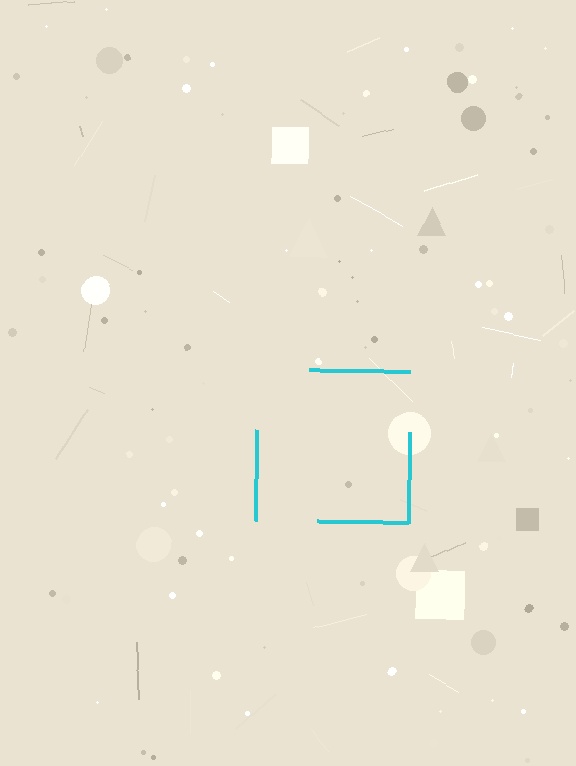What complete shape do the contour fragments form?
The contour fragments form a square.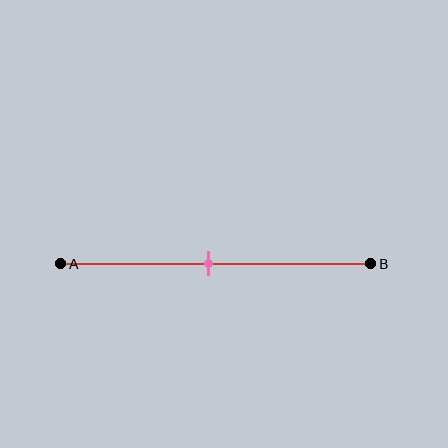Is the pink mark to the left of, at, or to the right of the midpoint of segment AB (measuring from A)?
The pink mark is approximately at the midpoint of segment AB.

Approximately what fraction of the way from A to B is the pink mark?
The pink mark is approximately 50% of the way from A to B.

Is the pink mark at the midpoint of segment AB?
Yes, the mark is approximately at the midpoint.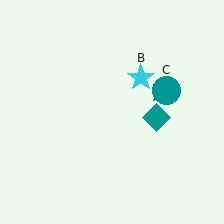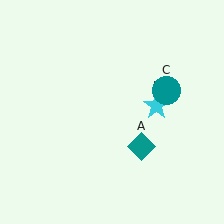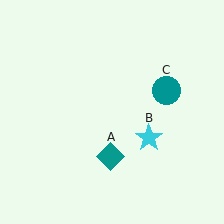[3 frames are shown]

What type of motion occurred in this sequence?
The teal diamond (object A), cyan star (object B) rotated clockwise around the center of the scene.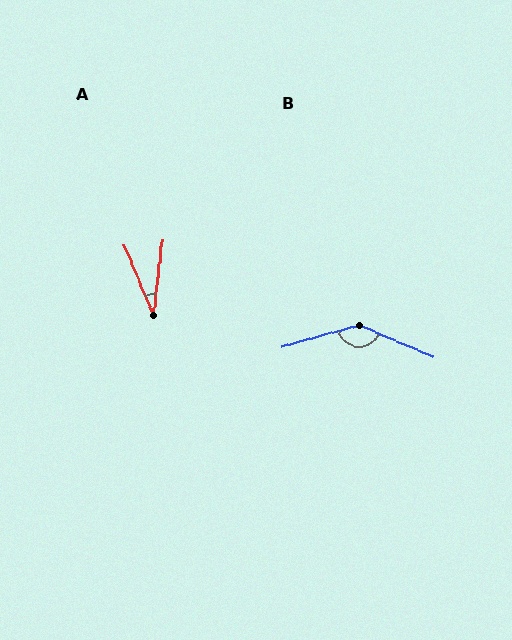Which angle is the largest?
B, at approximately 140 degrees.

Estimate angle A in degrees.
Approximately 29 degrees.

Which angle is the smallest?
A, at approximately 29 degrees.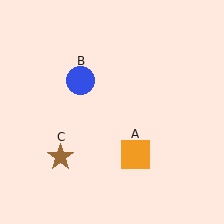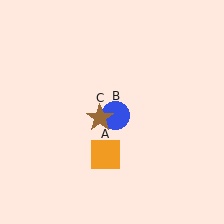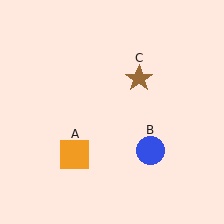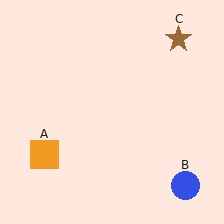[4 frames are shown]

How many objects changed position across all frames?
3 objects changed position: orange square (object A), blue circle (object B), brown star (object C).